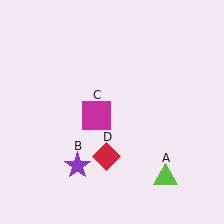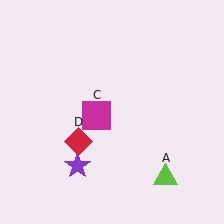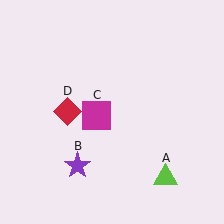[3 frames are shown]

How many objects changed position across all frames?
1 object changed position: red diamond (object D).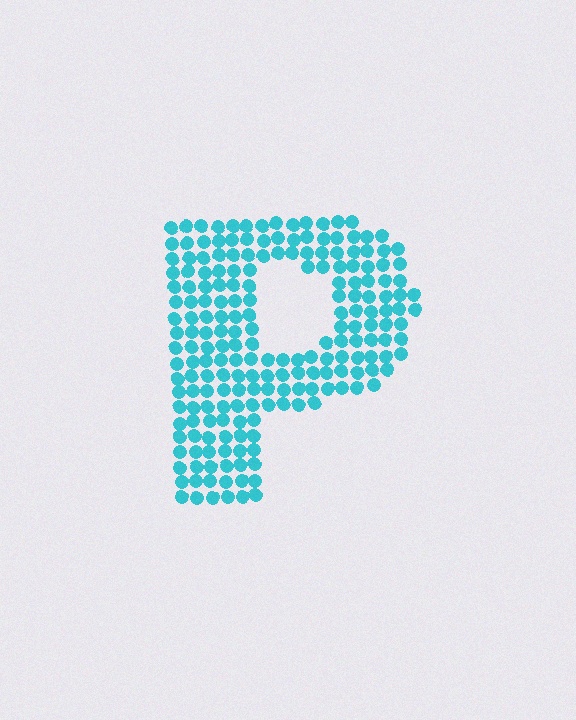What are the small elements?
The small elements are circles.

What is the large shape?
The large shape is the letter P.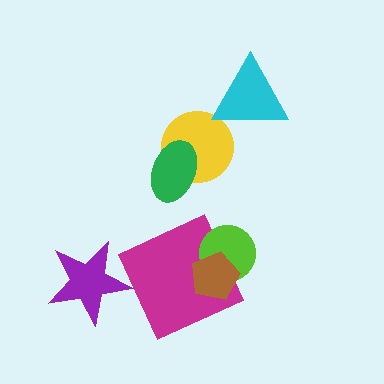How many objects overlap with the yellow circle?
1 object overlaps with the yellow circle.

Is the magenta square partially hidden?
Yes, it is partially covered by another shape.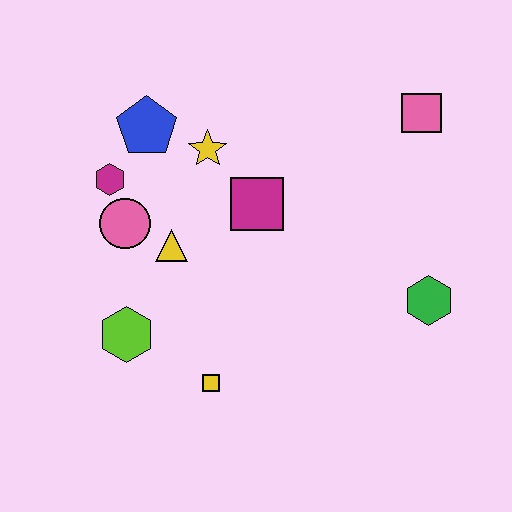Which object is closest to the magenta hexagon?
The pink circle is closest to the magenta hexagon.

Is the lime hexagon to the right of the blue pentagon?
No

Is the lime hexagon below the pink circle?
Yes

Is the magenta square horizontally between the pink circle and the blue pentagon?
No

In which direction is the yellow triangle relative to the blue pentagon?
The yellow triangle is below the blue pentagon.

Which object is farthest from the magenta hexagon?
The green hexagon is farthest from the magenta hexagon.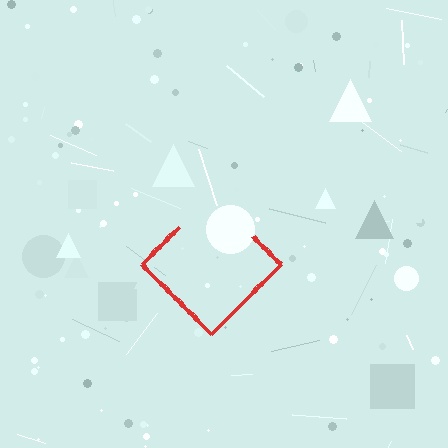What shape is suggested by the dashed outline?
The dashed outline suggests a diamond.